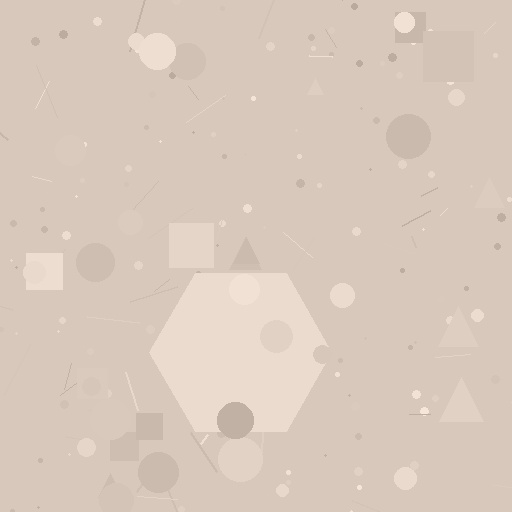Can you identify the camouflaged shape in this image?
The camouflaged shape is a hexagon.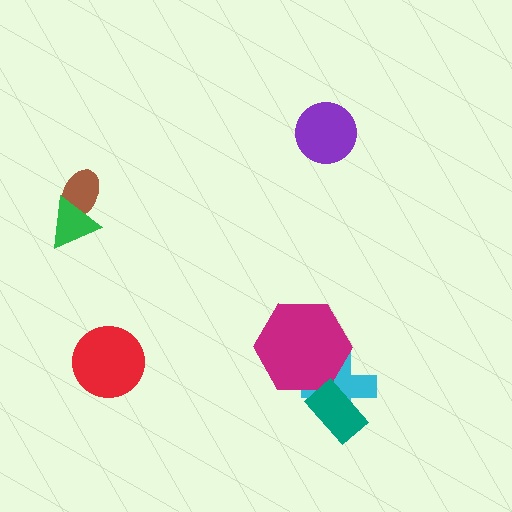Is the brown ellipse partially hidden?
Yes, it is partially covered by another shape.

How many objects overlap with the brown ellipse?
1 object overlaps with the brown ellipse.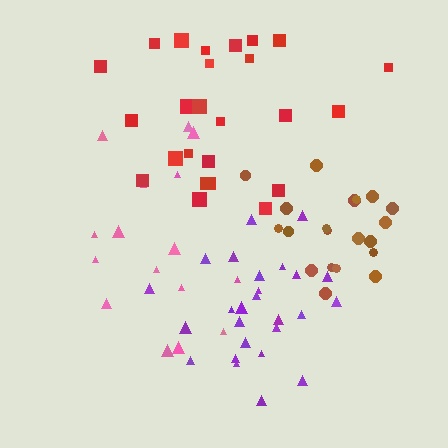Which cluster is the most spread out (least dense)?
Red.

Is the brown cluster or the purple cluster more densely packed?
Brown.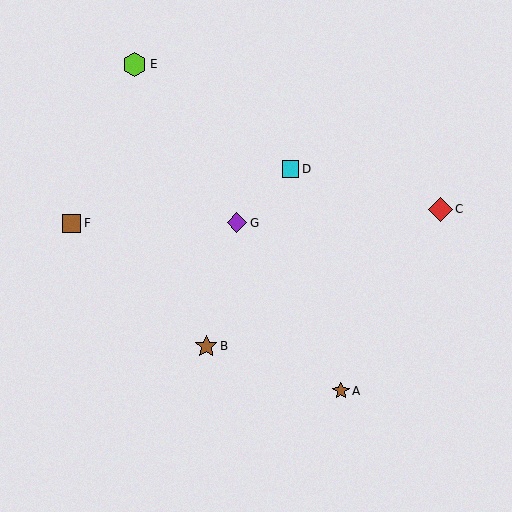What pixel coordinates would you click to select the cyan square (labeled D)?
Click at (291, 169) to select the cyan square D.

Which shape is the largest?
The lime hexagon (labeled E) is the largest.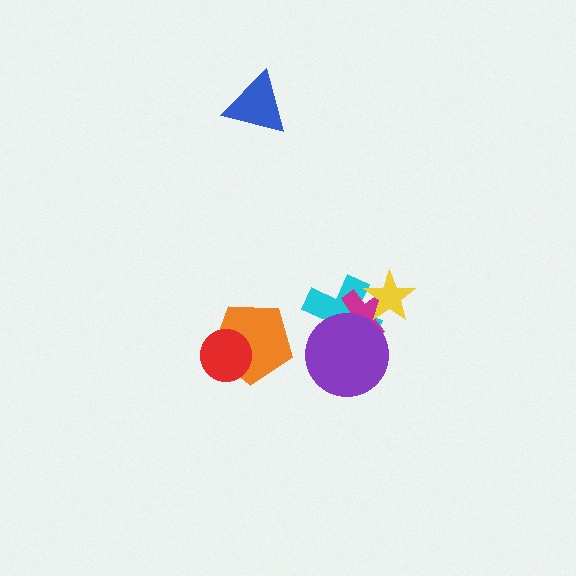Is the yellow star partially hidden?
No, no other shape covers it.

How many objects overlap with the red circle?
1 object overlaps with the red circle.